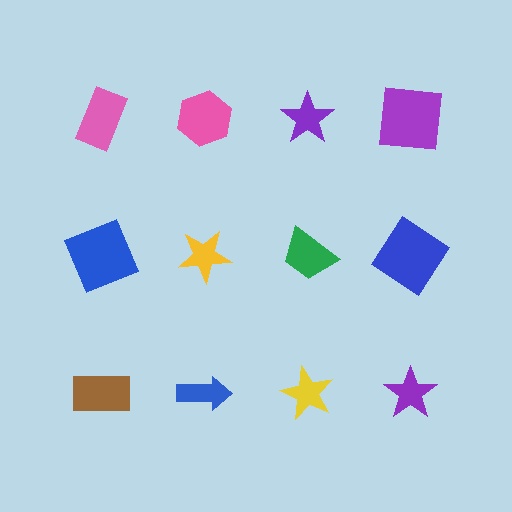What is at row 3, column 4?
A purple star.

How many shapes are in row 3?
4 shapes.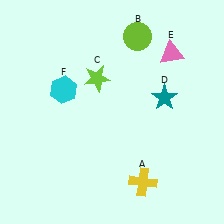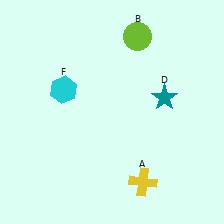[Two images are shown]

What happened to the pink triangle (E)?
The pink triangle (E) was removed in Image 2. It was in the top-right area of Image 1.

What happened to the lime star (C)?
The lime star (C) was removed in Image 2. It was in the top-left area of Image 1.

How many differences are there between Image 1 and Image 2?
There are 2 differences between the two images.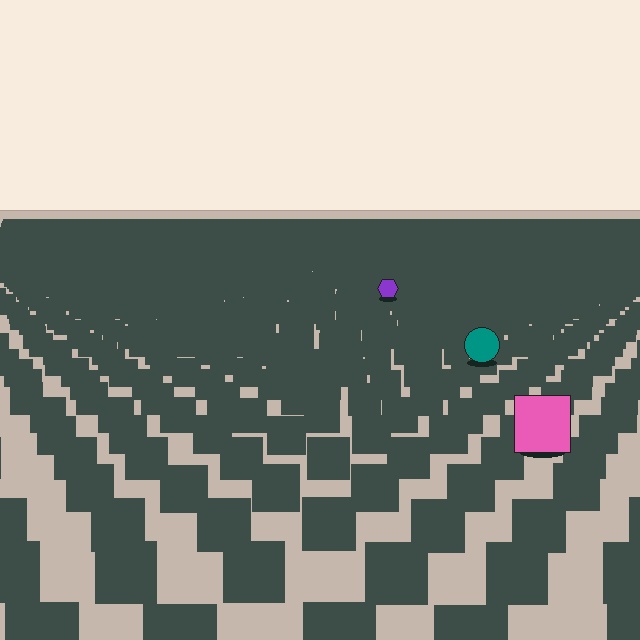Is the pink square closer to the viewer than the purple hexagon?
Yes. The pink square is closer — you can tell from the texture gradient: the ground texture is coarser near it.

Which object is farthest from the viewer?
The purple hexagon is farthest from the viewer. It appears smaller and the ground texture around it is denser.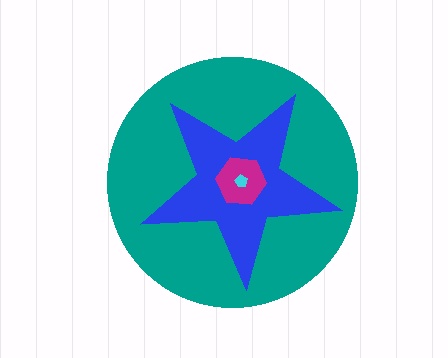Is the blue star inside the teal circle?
Yes.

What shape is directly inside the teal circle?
The blue star.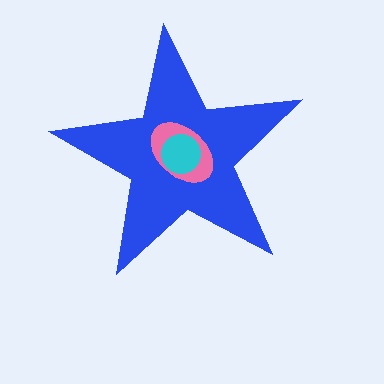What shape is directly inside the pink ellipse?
The cyan circle.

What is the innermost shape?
The cyan circle.